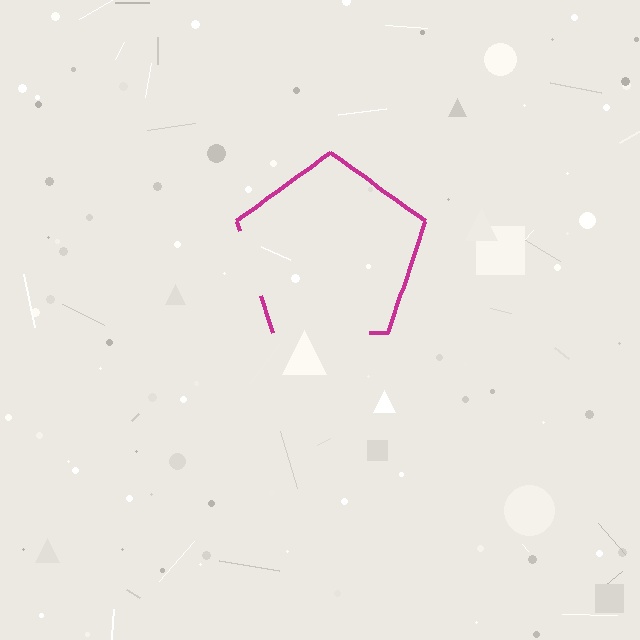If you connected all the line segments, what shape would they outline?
They would outline a pentagon.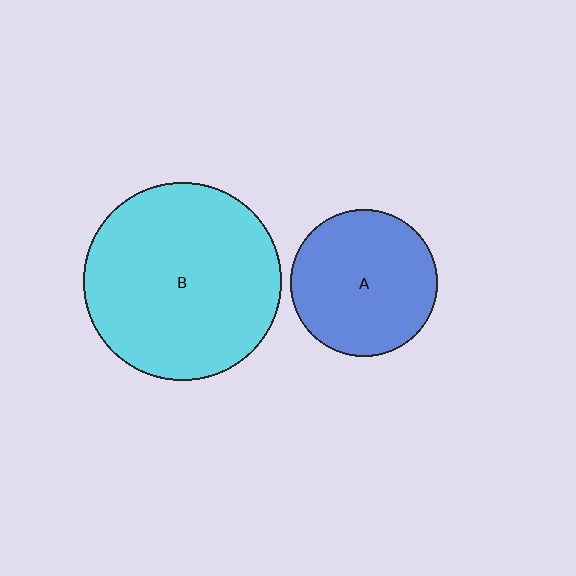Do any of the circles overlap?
No, none of the circles overlap.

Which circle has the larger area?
Circle B (cyan).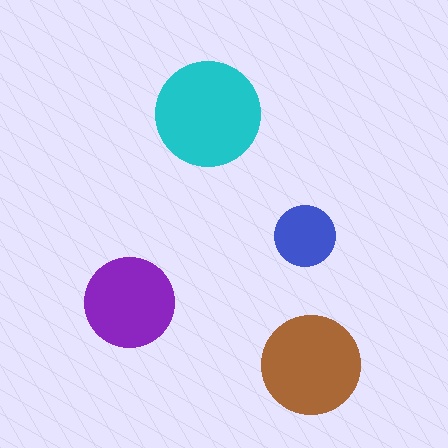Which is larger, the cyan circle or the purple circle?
The cyan one.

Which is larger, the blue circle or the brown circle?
The brown one.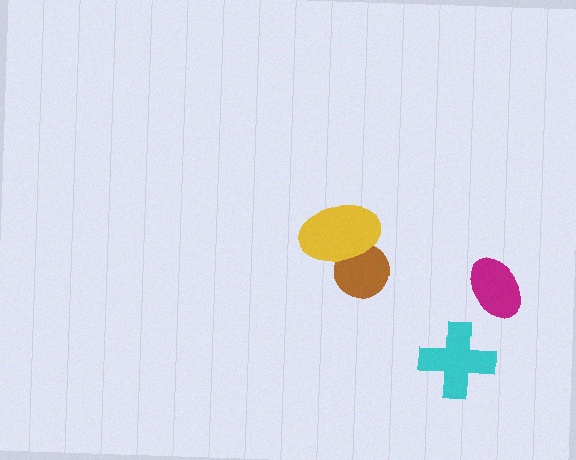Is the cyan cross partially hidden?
No, no other shape covers it.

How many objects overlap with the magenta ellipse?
0 objects overlap with the magenta ellipse.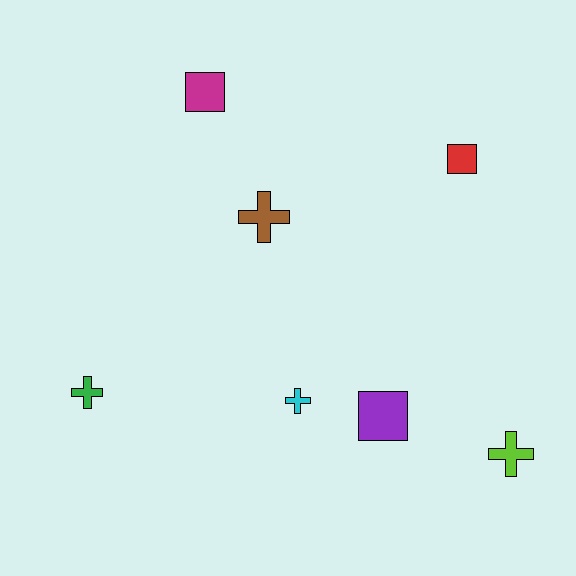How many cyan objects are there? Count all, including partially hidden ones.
There is 1 cyan object.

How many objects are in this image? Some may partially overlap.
There are 7 objects.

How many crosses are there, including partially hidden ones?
There are 4 crosses.